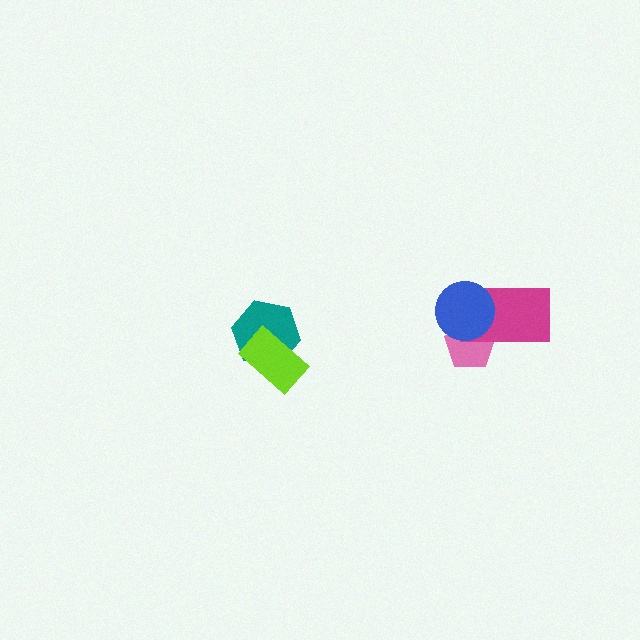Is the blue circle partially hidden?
No, no other shape covers it.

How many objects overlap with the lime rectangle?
1 object overlaps with the lime rectangle.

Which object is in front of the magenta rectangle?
The blue circle is in front of the magenta rectangle.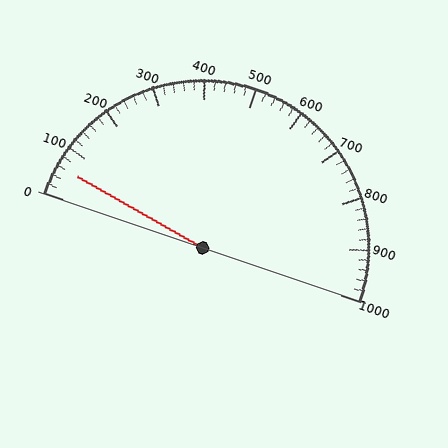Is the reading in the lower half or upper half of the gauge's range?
The reading is in the lower half of the range (0 to 1000).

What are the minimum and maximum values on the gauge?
The gauge ranges from 0 to 1000.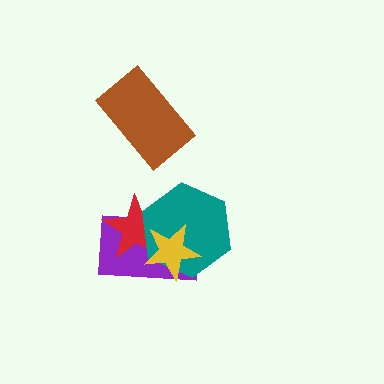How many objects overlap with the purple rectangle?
3 objects overlap with the purple rectangle.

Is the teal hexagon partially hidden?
Yes, it is partially covered by another shape.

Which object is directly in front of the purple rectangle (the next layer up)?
The red star is directly in front of the purple rectangle.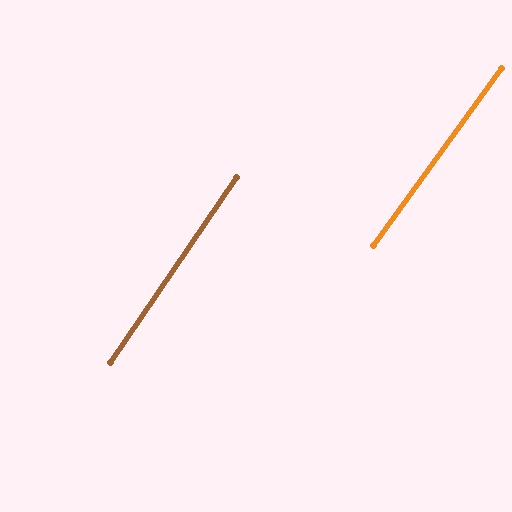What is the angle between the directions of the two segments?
Approximately 2 degrees.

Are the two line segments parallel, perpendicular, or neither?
Parallel — their directions differ by only 1.7°.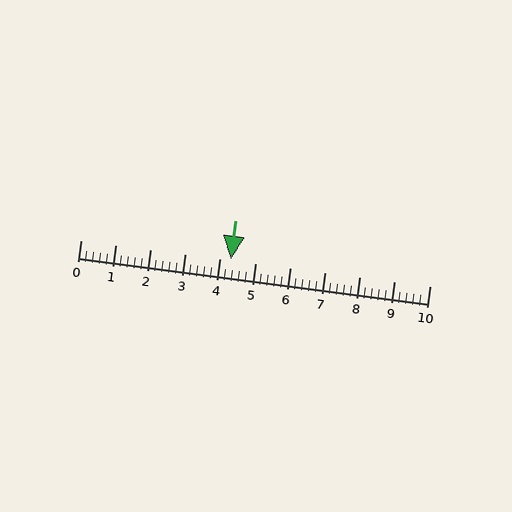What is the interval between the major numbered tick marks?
The major tick marks are spaced 1 units apart.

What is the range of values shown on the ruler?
The ruler shows values from 0 to 10.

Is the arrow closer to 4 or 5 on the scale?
The arrow is closer to 4.